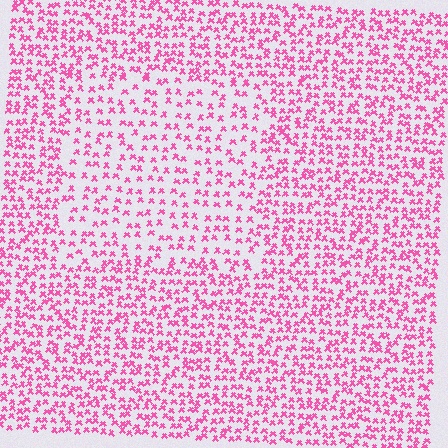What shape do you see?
I see a rectangle.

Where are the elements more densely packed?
The elements are more densely packed outside the rectangle boundary.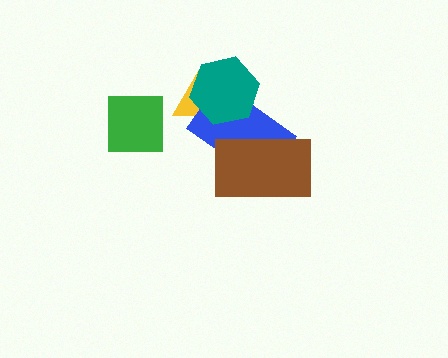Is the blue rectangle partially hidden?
Yes, it is partially covered by another shape.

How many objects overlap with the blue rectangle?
3 objects overlap with the blue rectangle.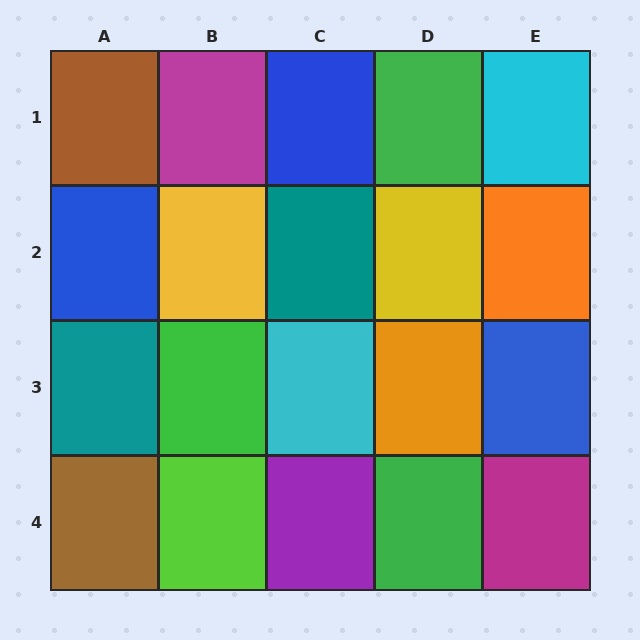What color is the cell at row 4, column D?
Green.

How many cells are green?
3 cells are green.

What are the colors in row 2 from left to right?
Blue, yellow, teal, yellow, orange.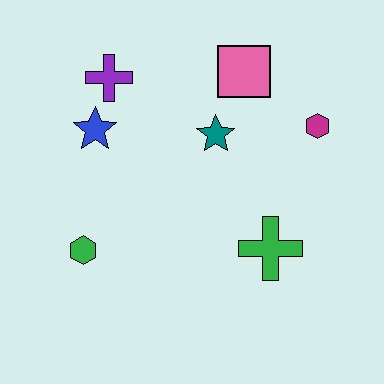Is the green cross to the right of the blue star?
Yes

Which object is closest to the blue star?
The purple cross is closest to the blue star.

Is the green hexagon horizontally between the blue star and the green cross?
No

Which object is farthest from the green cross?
The purple cross is farthest from the green cross.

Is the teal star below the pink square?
Yes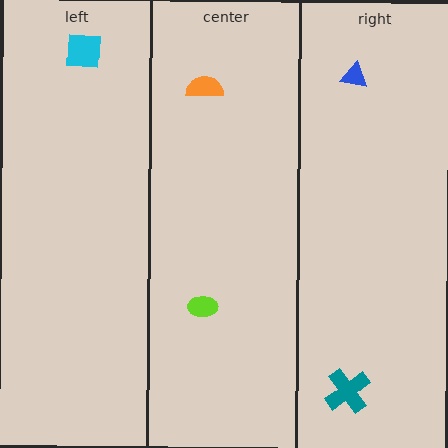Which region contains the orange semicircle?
The center region.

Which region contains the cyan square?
The left region.